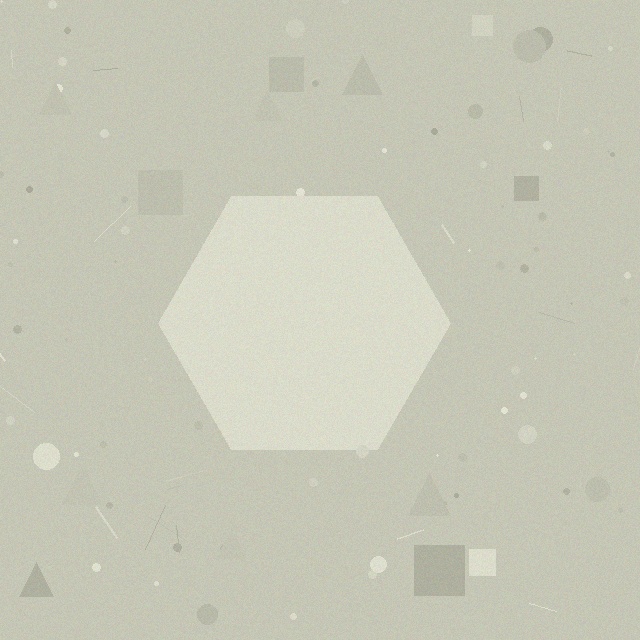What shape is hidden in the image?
A hexagon is hidden in the image.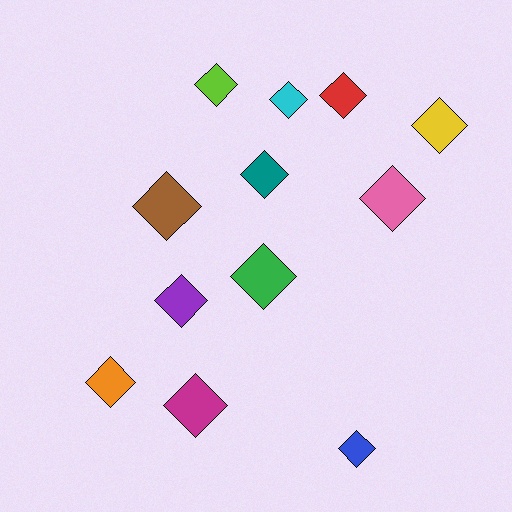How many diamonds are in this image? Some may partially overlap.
There are 12 diamonds.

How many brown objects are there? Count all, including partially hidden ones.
There is 1 brown object.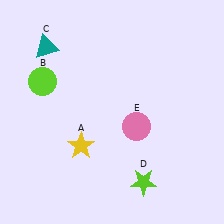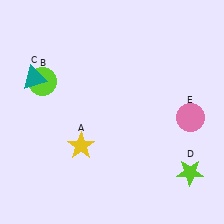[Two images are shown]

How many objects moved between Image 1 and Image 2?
3 objects moved between the two images.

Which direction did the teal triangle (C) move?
The teal triangle (C) moved down.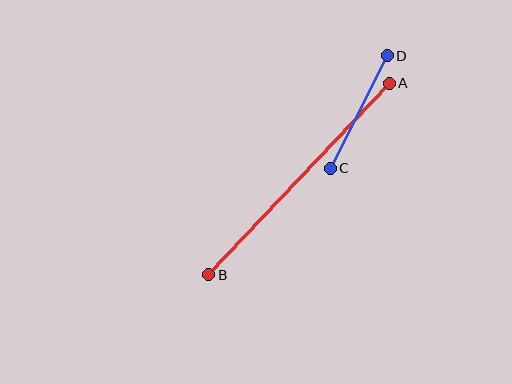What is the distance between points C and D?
The distance is approximately 126 pixels.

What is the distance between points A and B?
The distance is approximately 263 pixels.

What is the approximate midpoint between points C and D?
The midpoint is at approximately (359, 112) pixels.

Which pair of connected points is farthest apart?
Points A and B are farthest apart.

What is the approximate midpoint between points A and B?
The midpoint is at approximately (299, 179) pixels.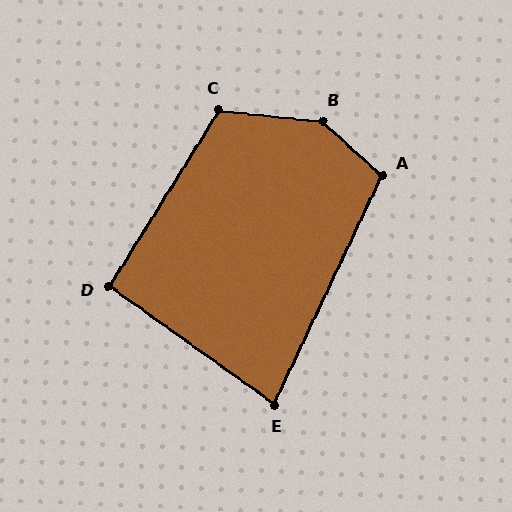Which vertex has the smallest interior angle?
E, at approximately 80 degrees.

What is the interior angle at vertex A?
Approximately 107 degrees (obtuse).